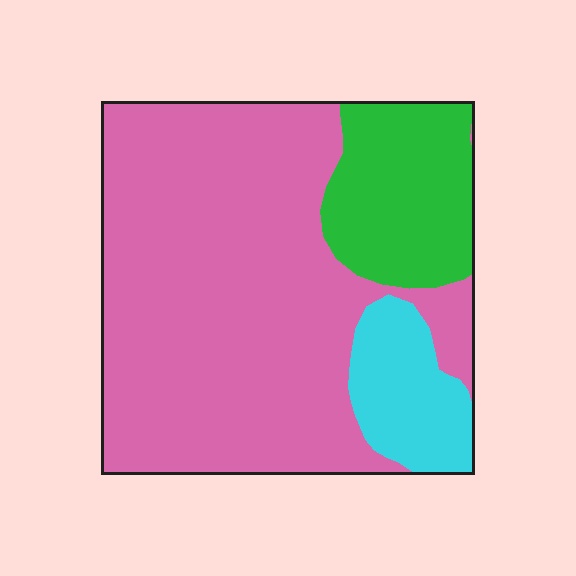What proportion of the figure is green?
Green covers 18% of the figure.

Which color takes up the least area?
Cyan, at roughly 10%.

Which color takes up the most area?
Pink, at roughly 70%.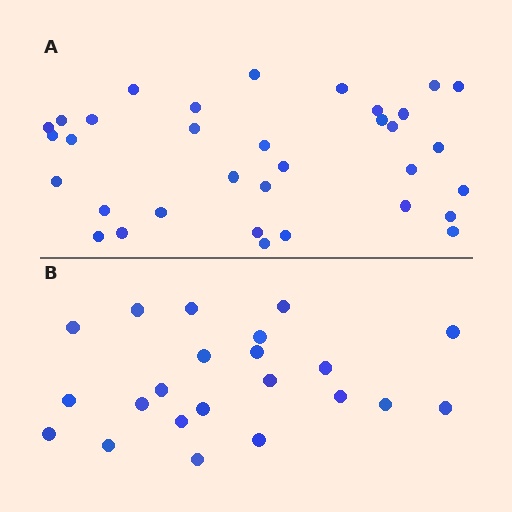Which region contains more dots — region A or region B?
Region A (the top region) has more dots.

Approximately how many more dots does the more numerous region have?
Region A has roughly 12 or so more dots than region B.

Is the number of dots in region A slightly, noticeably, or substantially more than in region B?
Region A has substantially more. The ratio is roughly 1.5 to 1.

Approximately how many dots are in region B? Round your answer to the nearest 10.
About 20 dots. (The exact count is 22, which rounds to 20.)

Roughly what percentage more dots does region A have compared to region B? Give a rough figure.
About 55% more.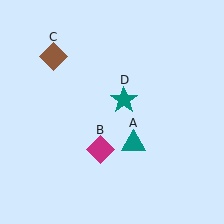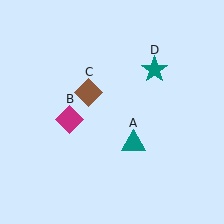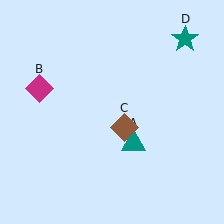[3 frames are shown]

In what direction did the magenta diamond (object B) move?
The magenta diamond (object B) moved up and to the left.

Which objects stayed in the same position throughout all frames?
Teal triangle (object A) remained stationary.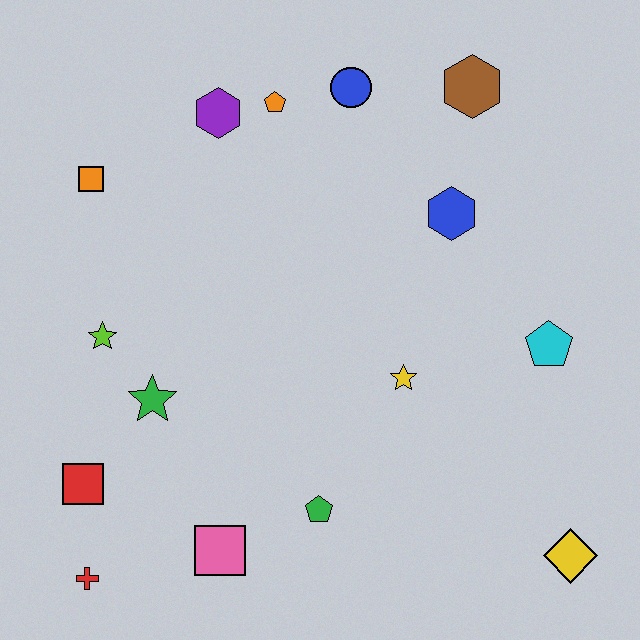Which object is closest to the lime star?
The green star is closest to the lime star.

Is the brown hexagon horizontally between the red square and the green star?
No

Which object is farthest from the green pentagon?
The brown hexagon is farthest from the green pentagon.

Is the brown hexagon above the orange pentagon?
Yes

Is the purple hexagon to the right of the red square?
Yes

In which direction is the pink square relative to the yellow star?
The pink square is to the left of the yellow star.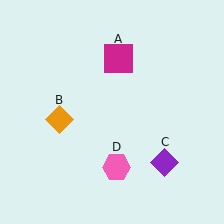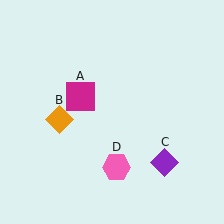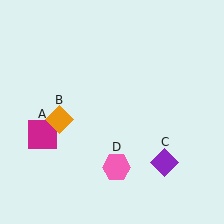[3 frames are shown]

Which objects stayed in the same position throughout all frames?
Orange diamond (object B) and purple diamond (object C) and pink hexagon (object D) remained stationary.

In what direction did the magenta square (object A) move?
The magenta square (object A) moved down and to the left.